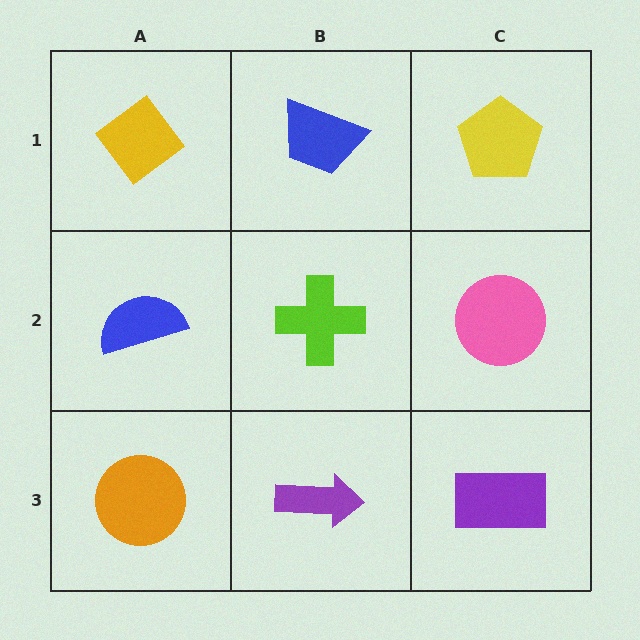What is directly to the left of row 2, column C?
A lime cross.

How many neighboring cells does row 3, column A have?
2.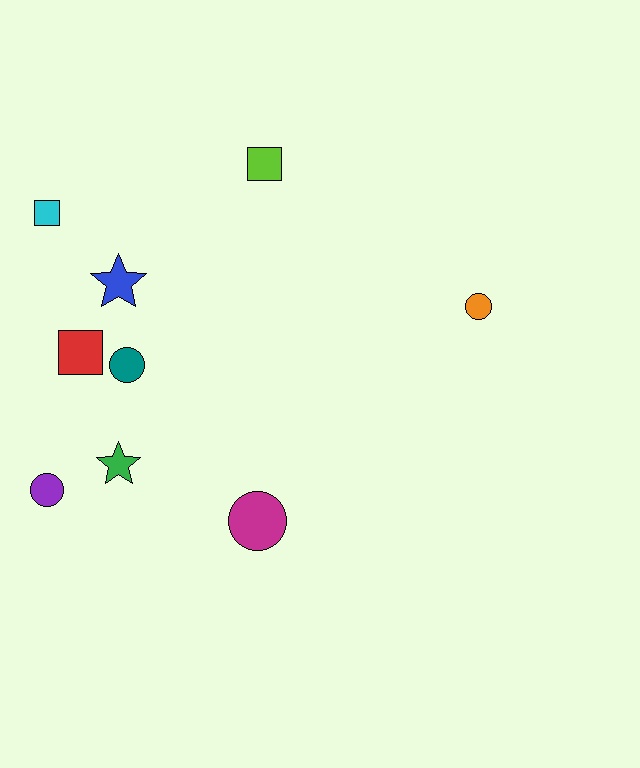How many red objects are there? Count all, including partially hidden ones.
There is 1 red object.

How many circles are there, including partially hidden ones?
There are 4 circles.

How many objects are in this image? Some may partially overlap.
There are 9 objects.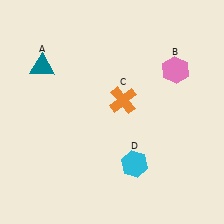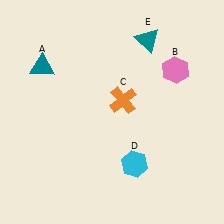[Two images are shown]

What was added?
A teal triangle (E) was added in Image 2.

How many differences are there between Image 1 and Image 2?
There is 1 difference between the two images.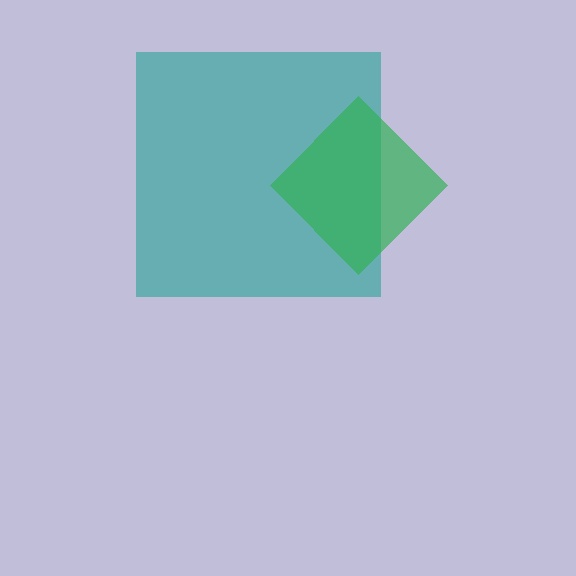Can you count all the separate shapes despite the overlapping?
Yes, there are 2 separate shapes.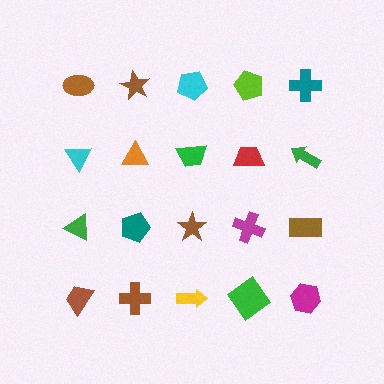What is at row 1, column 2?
A brown star.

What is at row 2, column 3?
A green trapezoid.